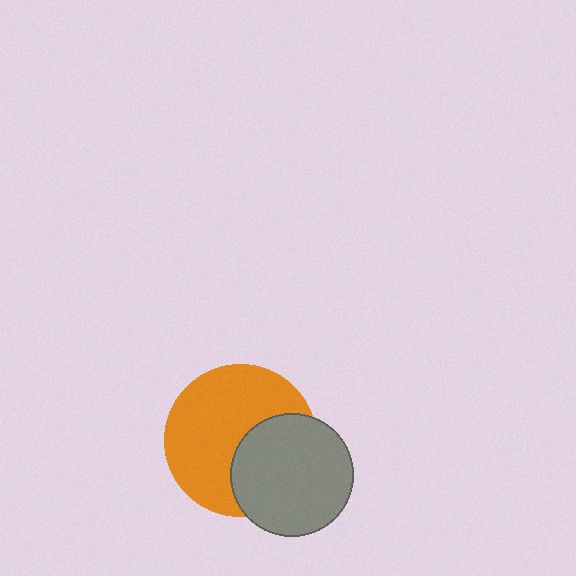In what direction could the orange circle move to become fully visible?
The orange circle could move left. That would shift it out from behind the gray circle entirely.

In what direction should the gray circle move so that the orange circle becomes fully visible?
The gray circle should move right. That is the shortest direction to clear the overlap and leave the orange circle fully visible.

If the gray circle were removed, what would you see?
You would see the complete orange circle.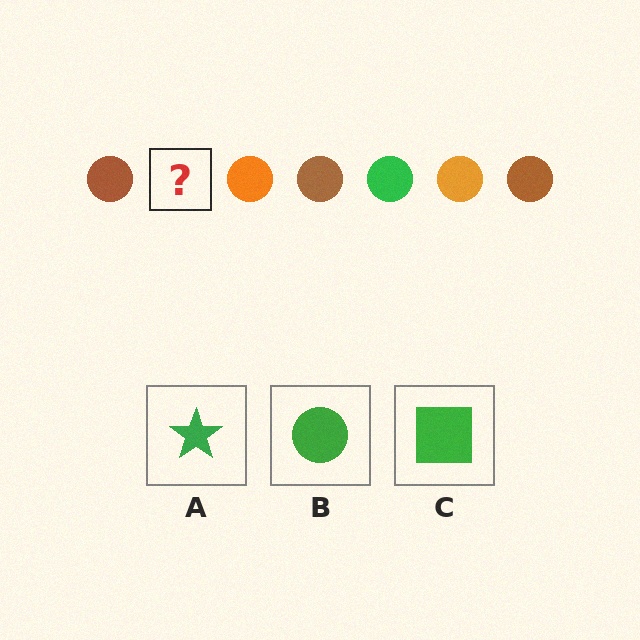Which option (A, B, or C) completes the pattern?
B.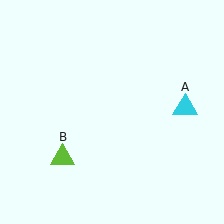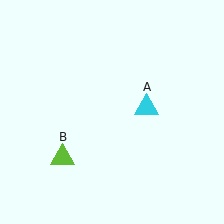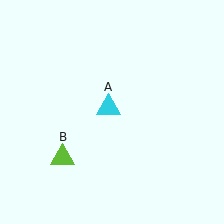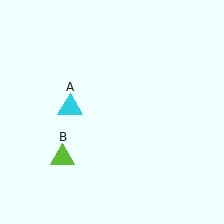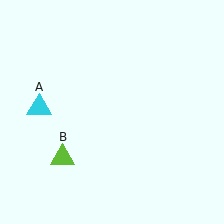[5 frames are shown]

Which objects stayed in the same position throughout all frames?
Lime triangle (object B) remained stationary.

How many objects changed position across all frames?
1 object changed position: cyan triangle (object A).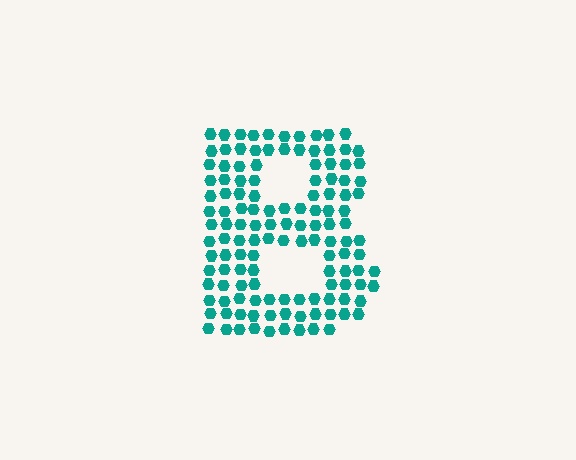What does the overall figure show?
The overall figure shows the letter B.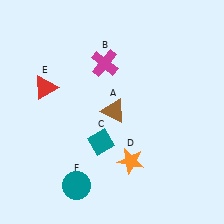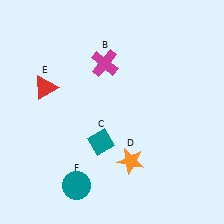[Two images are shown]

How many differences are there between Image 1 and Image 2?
There is 1 difference between the two images.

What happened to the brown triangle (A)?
The brown triangle (A) was removed in Image 2. It was in the top-right area of Image 1.